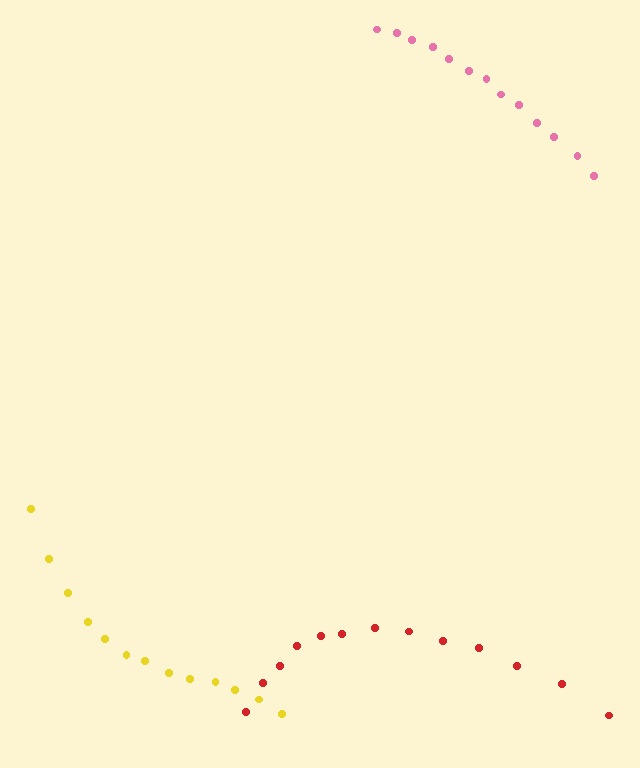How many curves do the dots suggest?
There are 3 distinct paths.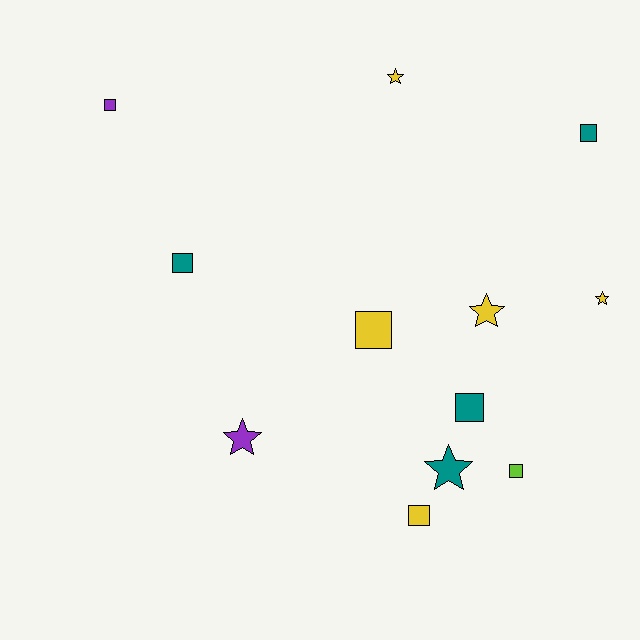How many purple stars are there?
There is 1 purple star.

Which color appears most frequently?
Yellow, with 5 objects.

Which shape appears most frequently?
Square, with 7 objects.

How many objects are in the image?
There are 12 objects.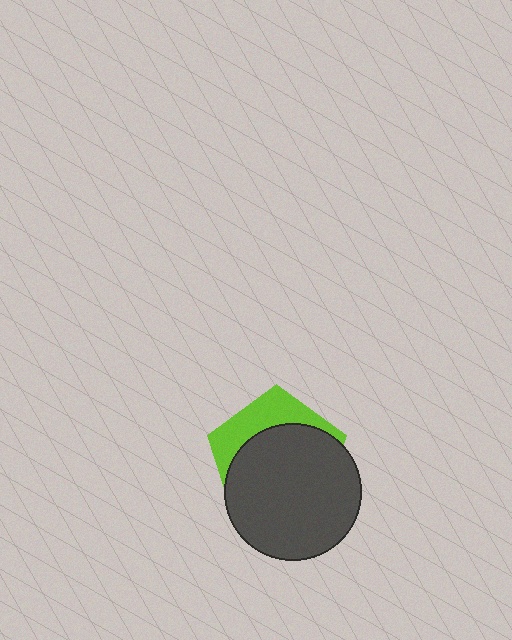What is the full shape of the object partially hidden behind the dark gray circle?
The partially hidden object is a lime pentagon.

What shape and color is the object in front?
The object in front is a dark gray circle.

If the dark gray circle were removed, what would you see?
You would see the complete lime pentagon.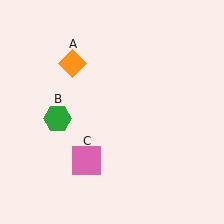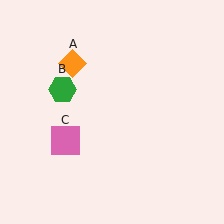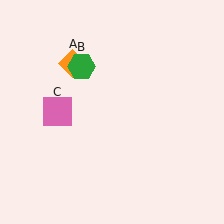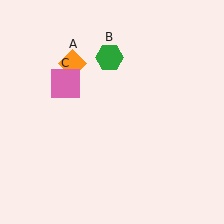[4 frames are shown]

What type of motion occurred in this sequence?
The green hexagon (object B), pink square (object C) rotated clockwise around the center of the scene.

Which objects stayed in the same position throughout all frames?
Orange diamond (object A) remained stationary.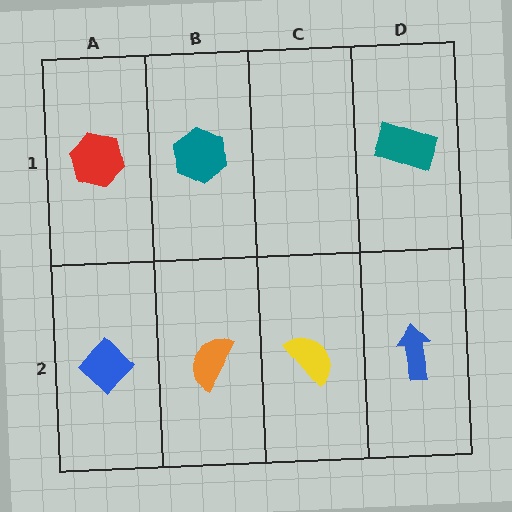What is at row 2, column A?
A blue diamond.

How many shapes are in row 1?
3 shapes.